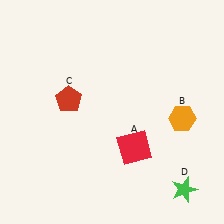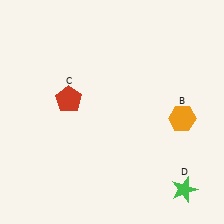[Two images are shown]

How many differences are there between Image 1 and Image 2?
There is 1 difference between the two images.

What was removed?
The red square (A) was removed in Image 2.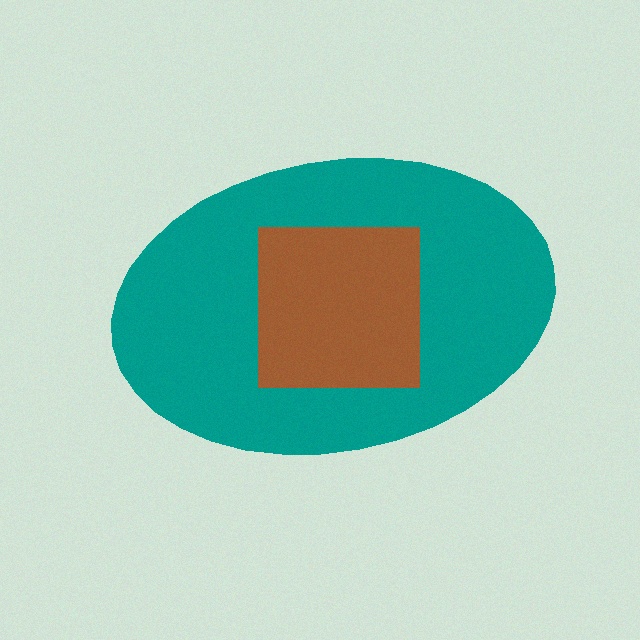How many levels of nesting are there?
2.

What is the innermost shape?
The brown square.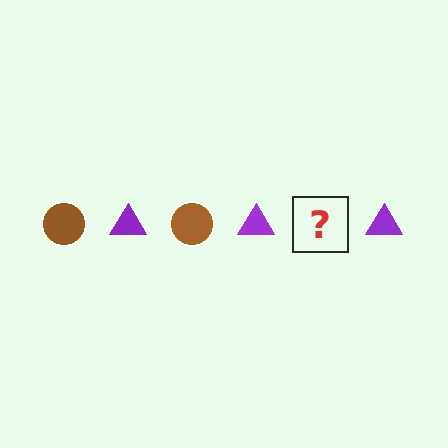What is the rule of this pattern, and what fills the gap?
The rule is that the pattern alternates between brown circle and purple triangle. The gap should be filled with a brown circle.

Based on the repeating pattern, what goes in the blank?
The blank should be a brown circle.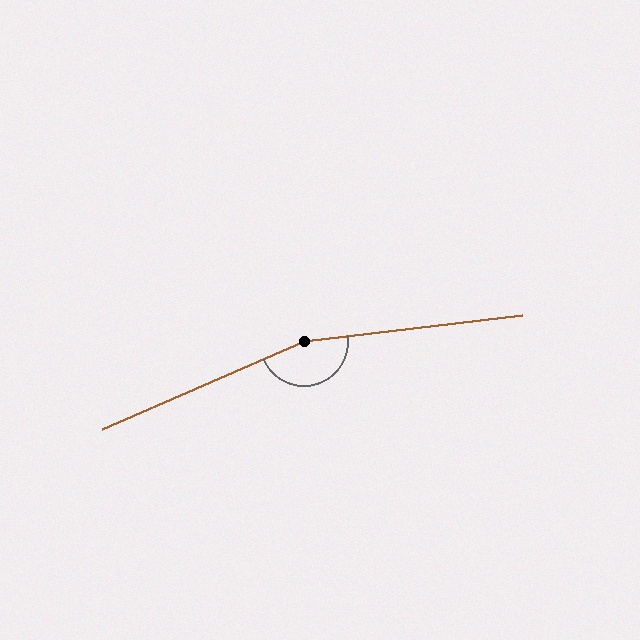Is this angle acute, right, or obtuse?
It is obtuse.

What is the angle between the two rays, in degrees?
Approximately 163 degrees.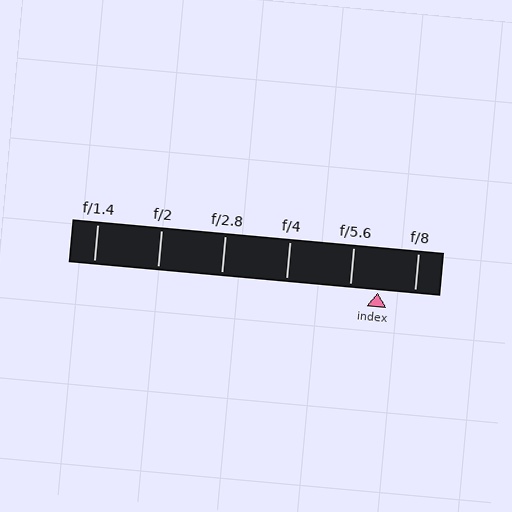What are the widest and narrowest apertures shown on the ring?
The widest aperture shown is f/1.4 and the narrowest is f/8.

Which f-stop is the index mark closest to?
The index mark is closest to f/5.6.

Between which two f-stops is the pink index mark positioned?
The index mark is between f/5.6 and f/8.